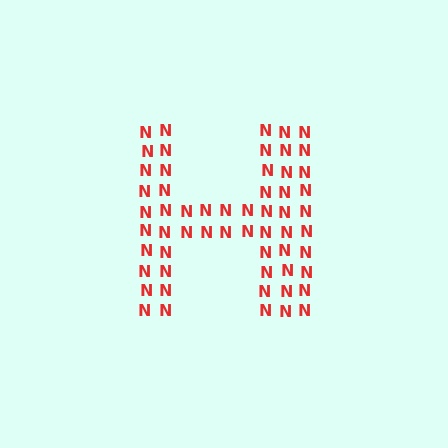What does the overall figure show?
The overall figure shows the letter H.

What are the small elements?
The small elements are letter N's.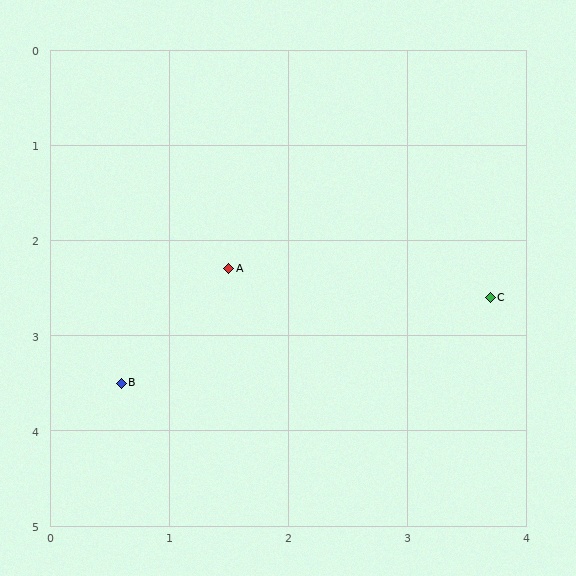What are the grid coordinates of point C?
Point C is at approximately (3.7, 2.6).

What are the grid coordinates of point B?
Point B is at approximately (0.6, 3.5).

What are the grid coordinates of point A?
Point A is at approximately (1.5, 2.3).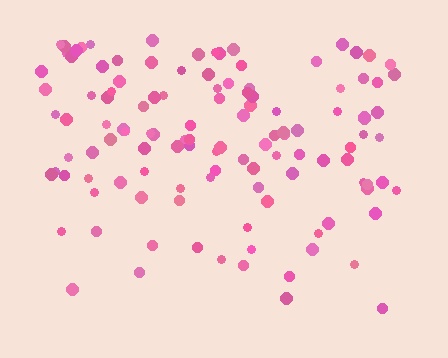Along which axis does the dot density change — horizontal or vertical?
Vertical.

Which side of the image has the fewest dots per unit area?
The bottom.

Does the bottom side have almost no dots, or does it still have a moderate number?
Still a moderate number, just noticeably fewer than the top.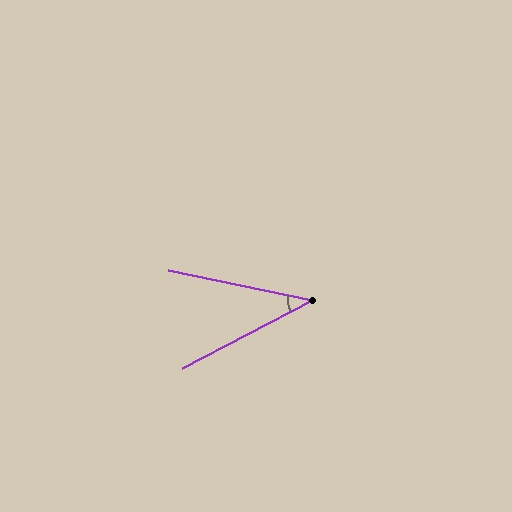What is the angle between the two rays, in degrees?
Approximately 39 degrees.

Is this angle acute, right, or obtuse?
It is acute.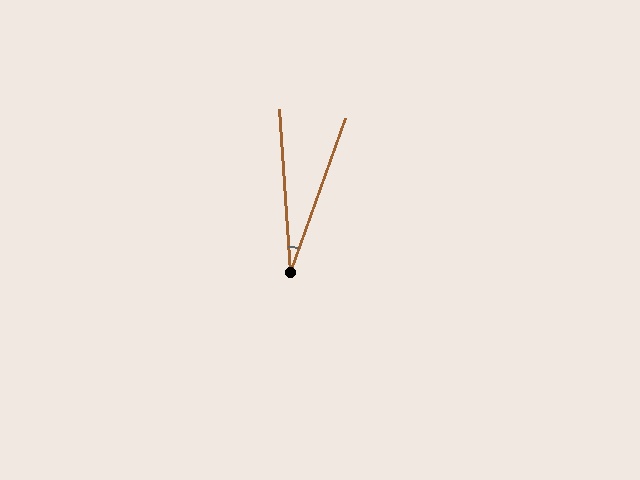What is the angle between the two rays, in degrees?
Approximately 24 degrees.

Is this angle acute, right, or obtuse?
It is acute.